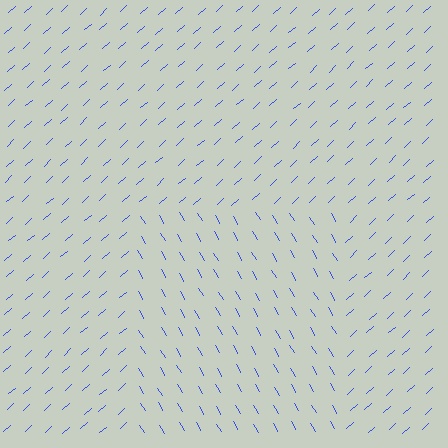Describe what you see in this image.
The image is filled with small blue line segments. A rectangle region in the image has lines oriented differently from the surrounding lines, creating a visible texture boundary.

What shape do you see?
I see a rectangle.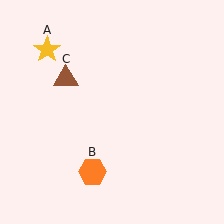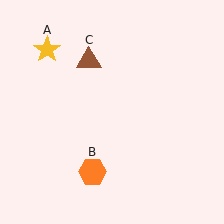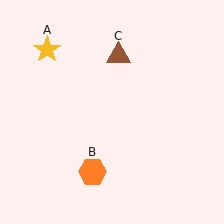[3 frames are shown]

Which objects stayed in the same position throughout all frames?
Yellow star (object A) and orange hexagon (object B) remained stationary.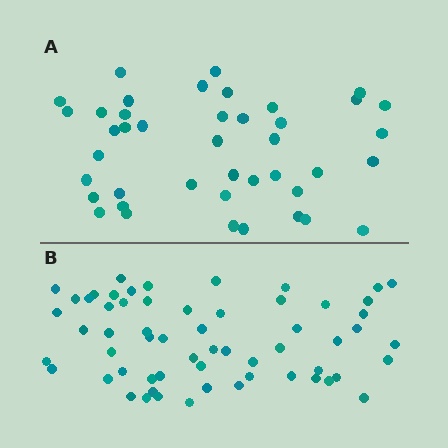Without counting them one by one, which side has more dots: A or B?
Region B (the bottom region) has more dots.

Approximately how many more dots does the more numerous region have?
Region B has approximately 20 more dots than region A.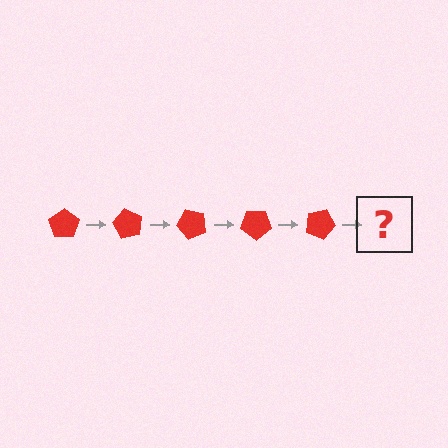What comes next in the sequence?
The next element should be a red pentagon rotated 300 degrees.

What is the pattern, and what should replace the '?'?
The pattern is that the pentagon rotates 60 degrees each step. The '?' should be a red pentagon rotated 300 degrees.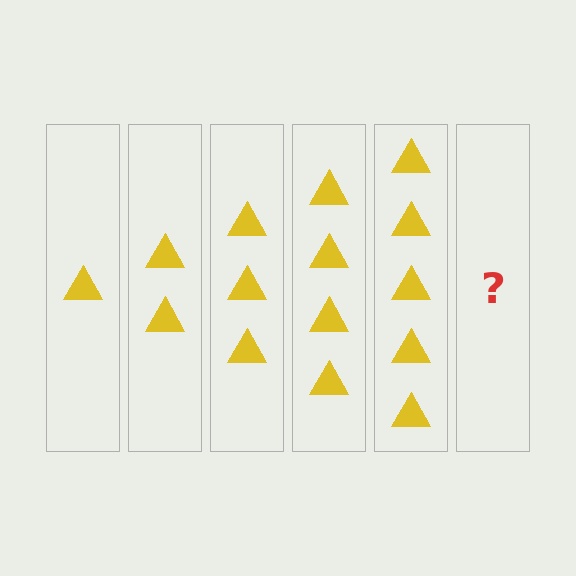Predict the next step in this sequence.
The next step is 6 triangles.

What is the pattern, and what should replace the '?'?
The pattern is that each step adds one more triangle. The '?' should be 6 triangles.